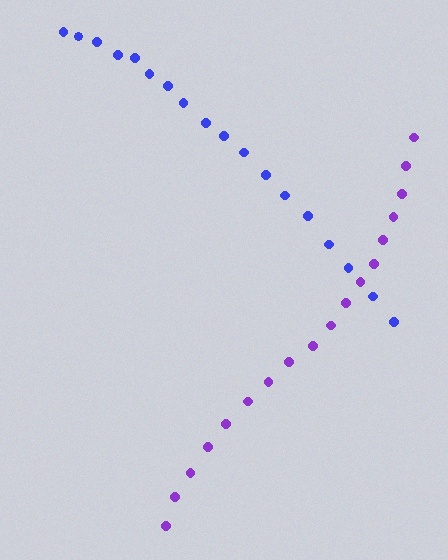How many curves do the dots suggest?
There are 2 distinct paths.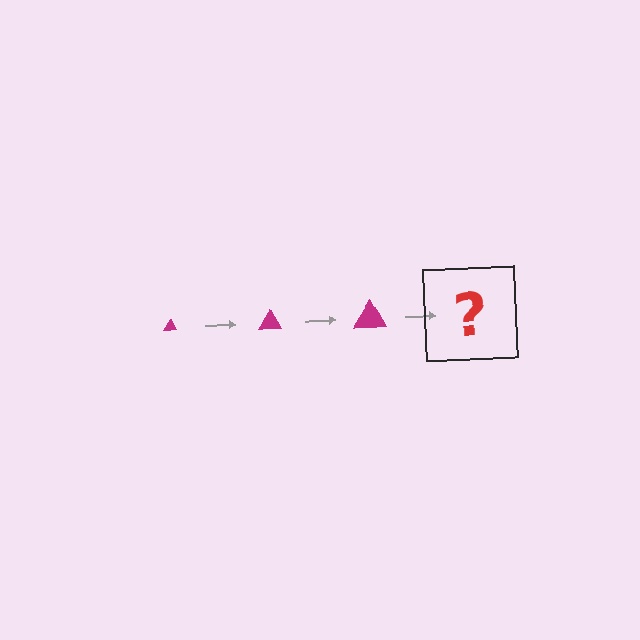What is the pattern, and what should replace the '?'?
The pattern is that the triangle gets progressively larger each step. The '?' should be a magenta triangle, larger than the previous one.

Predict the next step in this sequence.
The next step is a magenta triangle, larger than the previous one.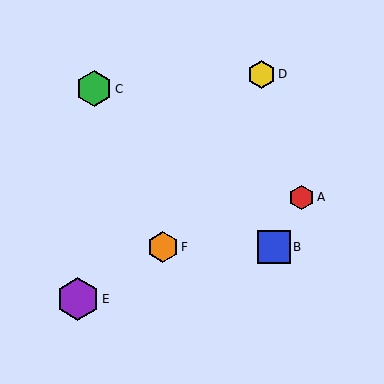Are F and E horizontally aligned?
No, F is at y≈247 and E is at y≈299.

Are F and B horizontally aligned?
Yes, both are at y≈247.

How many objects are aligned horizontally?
2 objects (B, F) are aligned horizontally.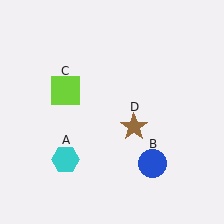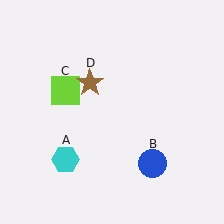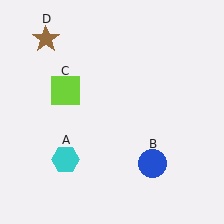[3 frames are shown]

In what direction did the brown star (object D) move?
The brown star (object D) moved up and to the left.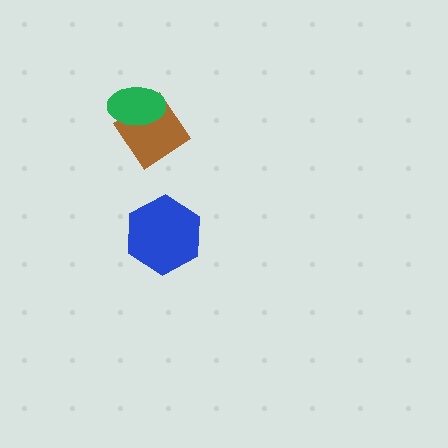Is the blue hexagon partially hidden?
No, no other shape covers it.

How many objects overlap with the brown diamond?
1 object overlaps with the brown diamond.